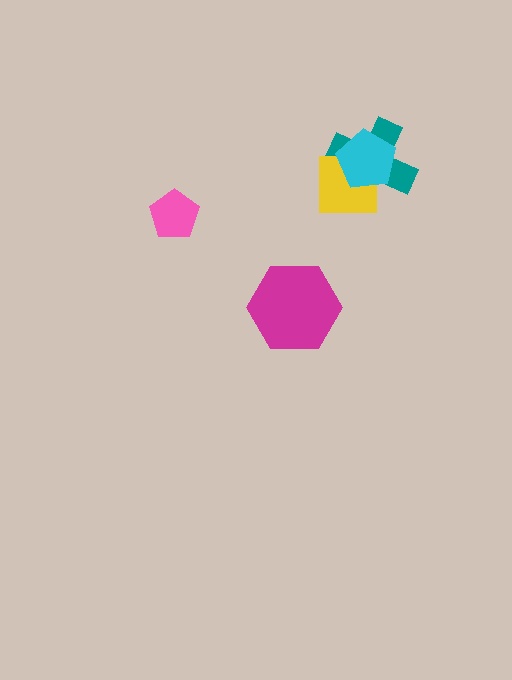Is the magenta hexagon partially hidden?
No, no other shape covers it.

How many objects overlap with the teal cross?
2 objects overlap with the teal cross.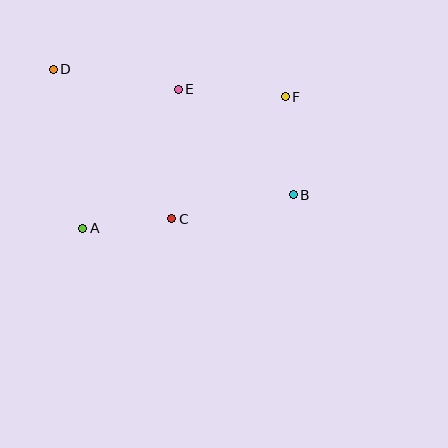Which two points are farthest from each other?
Points B and D are farthest from each other.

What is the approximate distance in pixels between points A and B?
The distance between A and B is approximately 213 pixels.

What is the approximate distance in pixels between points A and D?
The distance between A and D is approximately 162 pixels.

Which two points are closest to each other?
Points A and C are closest to each other.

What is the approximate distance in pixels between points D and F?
The distance between D and F is approximately 233 pixels.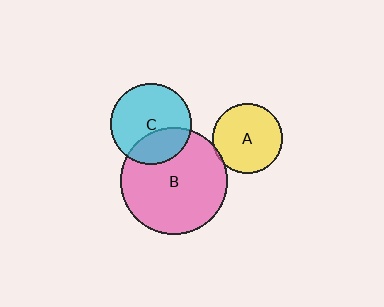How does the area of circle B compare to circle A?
Approximately 2.4 times.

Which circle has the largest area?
Circle B (pink).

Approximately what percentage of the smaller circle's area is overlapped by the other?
Approximately 30%.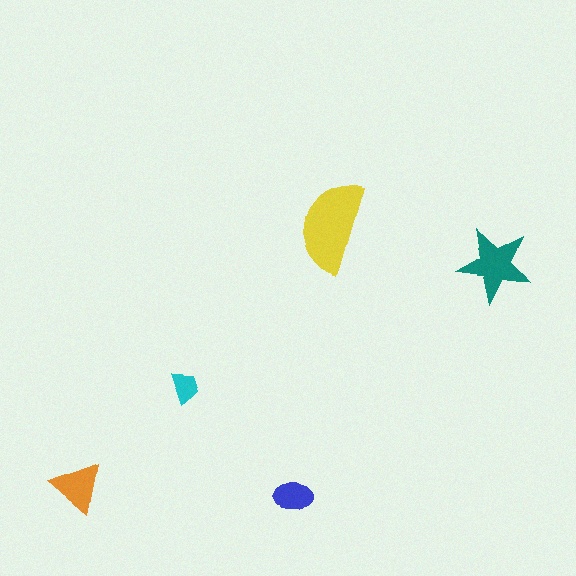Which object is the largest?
The yellow semicircle.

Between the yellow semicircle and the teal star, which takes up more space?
The yellow semicircle.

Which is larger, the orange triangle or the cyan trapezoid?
The orange triangle.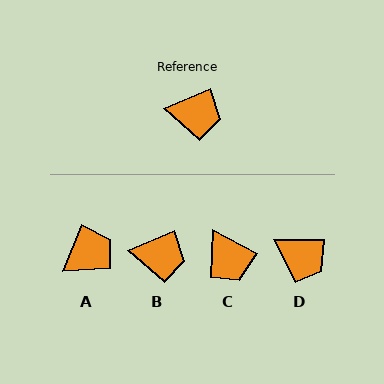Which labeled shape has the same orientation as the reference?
B.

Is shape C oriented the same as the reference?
No, it is off by about 51 degrees.